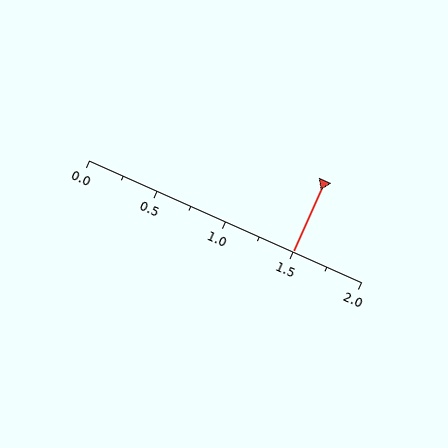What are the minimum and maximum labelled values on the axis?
The axis runs from 0.0 to 2.0.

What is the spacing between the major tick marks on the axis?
The major ticks are spaced 0.5 apart.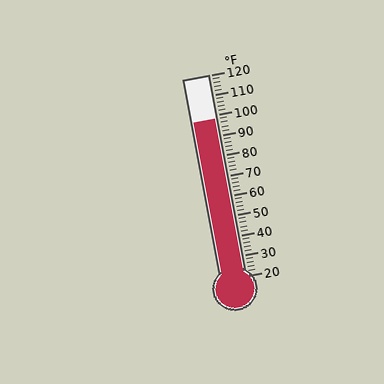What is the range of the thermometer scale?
The thermometer scale ranges from 20°F to 120°F.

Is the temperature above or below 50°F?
The temperature is above 50°F.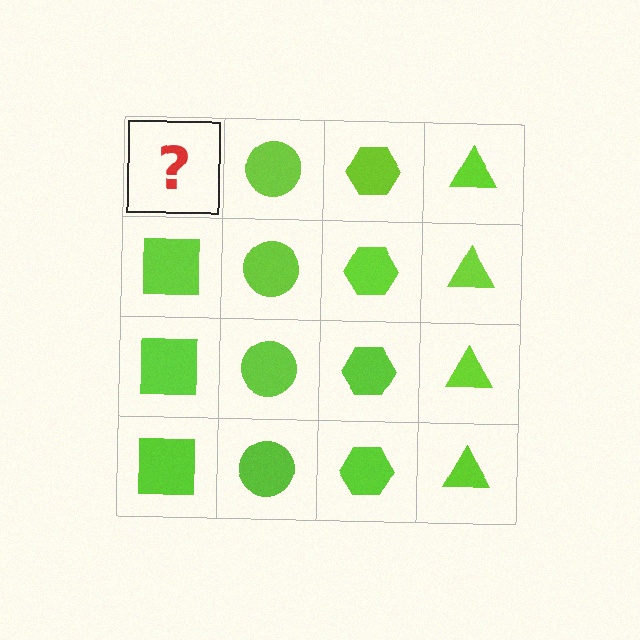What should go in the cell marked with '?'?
The missing cell should contain a lime square.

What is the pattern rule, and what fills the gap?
The rule is that each column has a consistent shape. The gap should be filled with a lime square.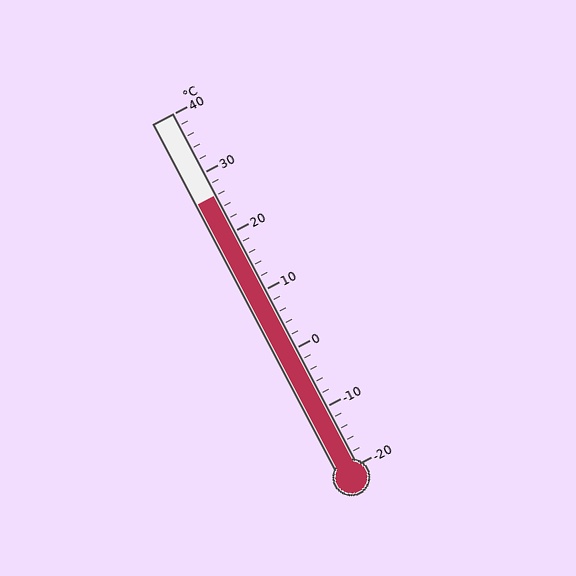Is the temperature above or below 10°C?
The temperature is above 10°C.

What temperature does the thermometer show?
The thermometer shows approximately 26°C.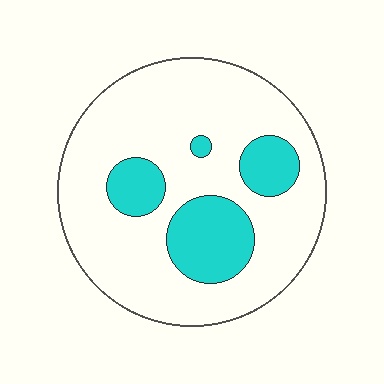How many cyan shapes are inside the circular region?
4.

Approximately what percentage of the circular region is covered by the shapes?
Approximately 20%.